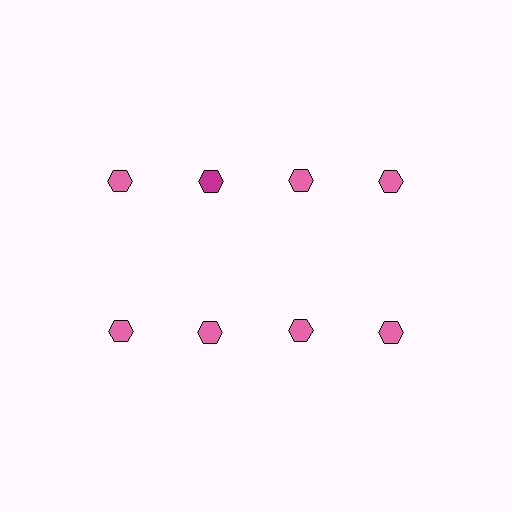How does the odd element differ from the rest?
It has a different color: magenta instead of pink.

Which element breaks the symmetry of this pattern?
The magenta hexagon in the top row, second from left column breaks the symmetry. All other shapes are pink hexagons.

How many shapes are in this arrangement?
There are 8 shapes arranged in a grid pattern.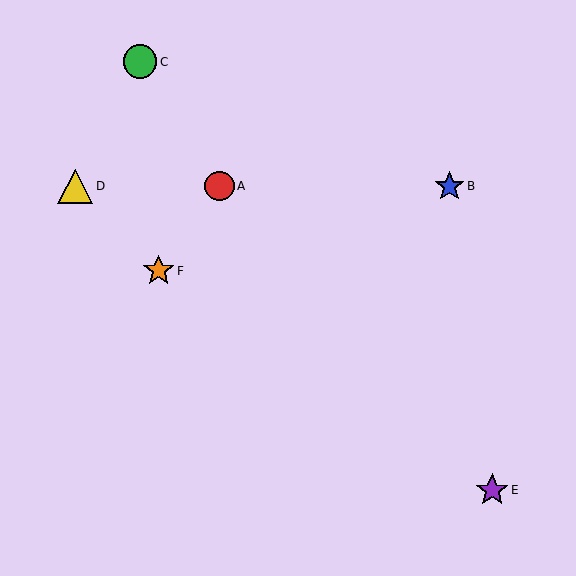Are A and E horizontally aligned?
No, A is at y≈186 and E is at y≈490.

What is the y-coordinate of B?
Object B is at y≈186.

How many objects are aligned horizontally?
3 objects (A, B, D) are aligned horizontally.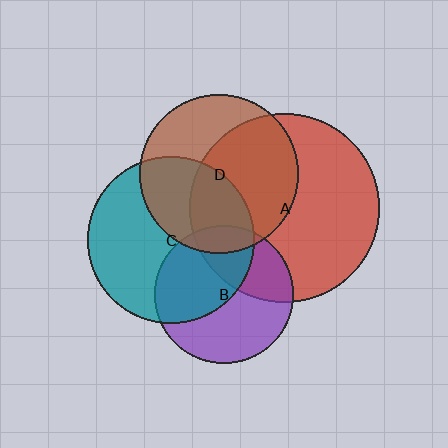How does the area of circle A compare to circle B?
Approximately 1.9 times.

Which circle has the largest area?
Circle A (red).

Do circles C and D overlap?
Yes.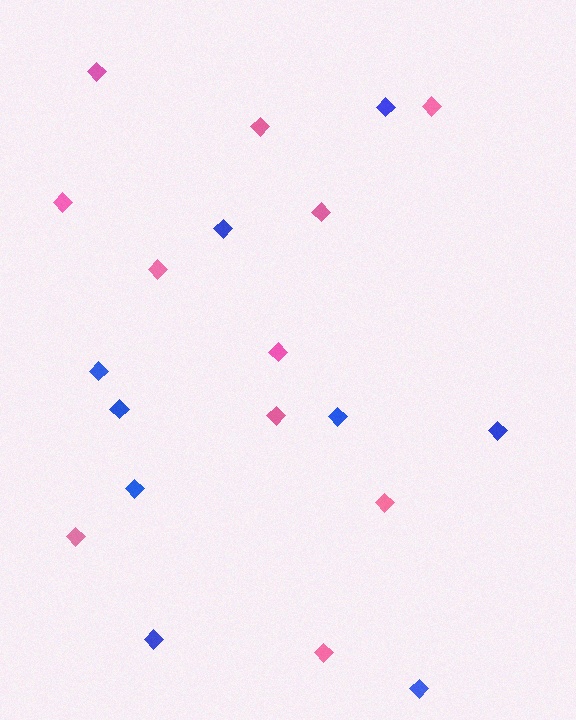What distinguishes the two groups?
There are 2 groups: one group of pink diamonds (11) and one group of blue diamonds (9).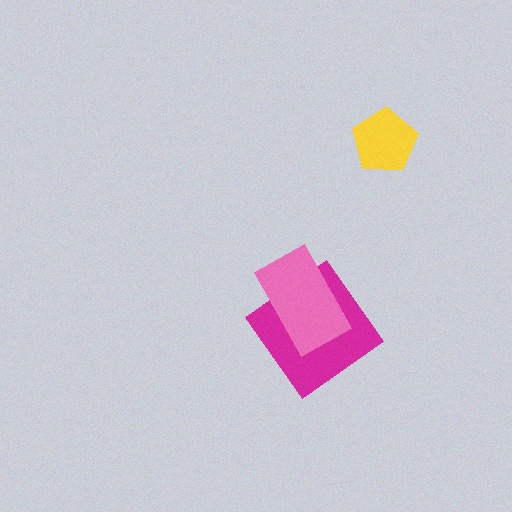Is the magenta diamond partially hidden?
Yes, it is partially covered by another shape.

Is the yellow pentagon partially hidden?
No, no other shape covers it.